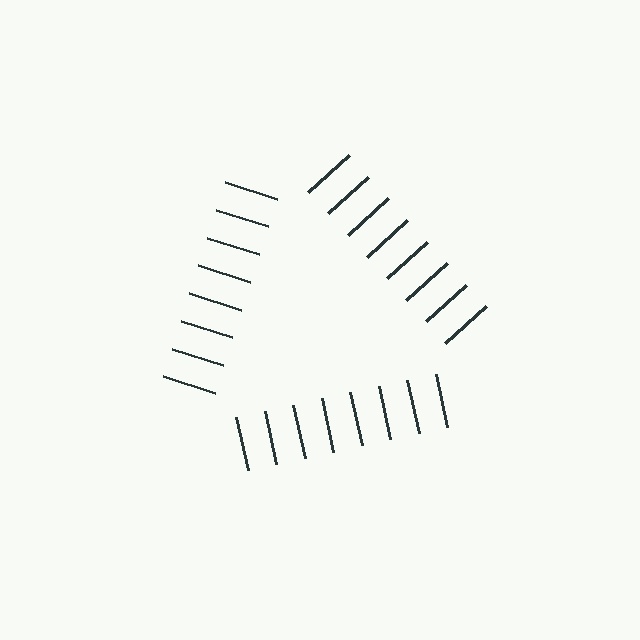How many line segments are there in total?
24 — 8 along each of the 3 edges.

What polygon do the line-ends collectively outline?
An illusory triangle — the line segments terminate on its edges but no continuous stroke is drawn.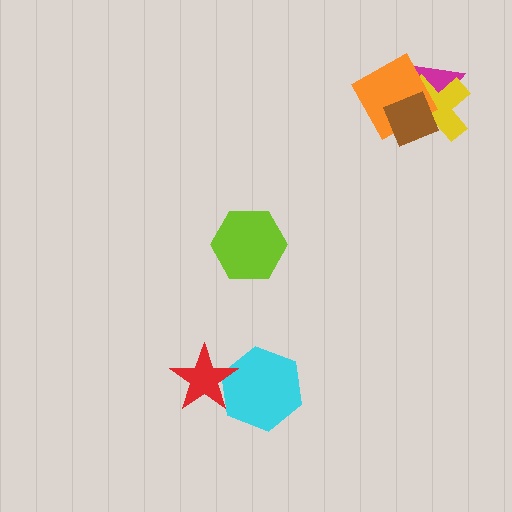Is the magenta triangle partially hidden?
Yes, it is partially covered by another shape.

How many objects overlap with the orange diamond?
3 objects overlap with the orange diamond.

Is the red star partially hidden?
No, no other shape covers it.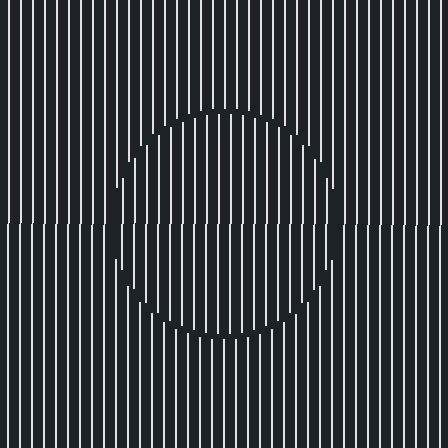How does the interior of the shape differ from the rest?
The interior of the shape contains the same grating, shifted by half a period — the contour is defined by the phase discontinuity where line-ends from the inner and outer gratings abut.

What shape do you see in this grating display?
An illusory circle. The interior of the shape contains the same grating, shifted by half a period — the contour is defined by the phase discontinuity where line-ends from the inner and outer gratings abut.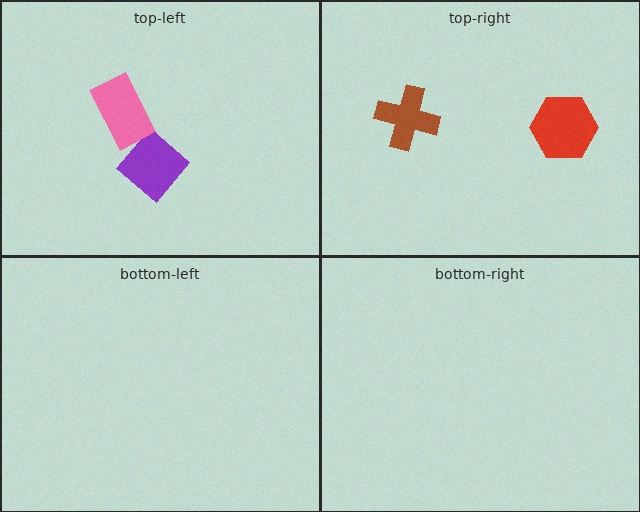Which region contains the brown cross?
The top-right region.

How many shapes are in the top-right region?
2.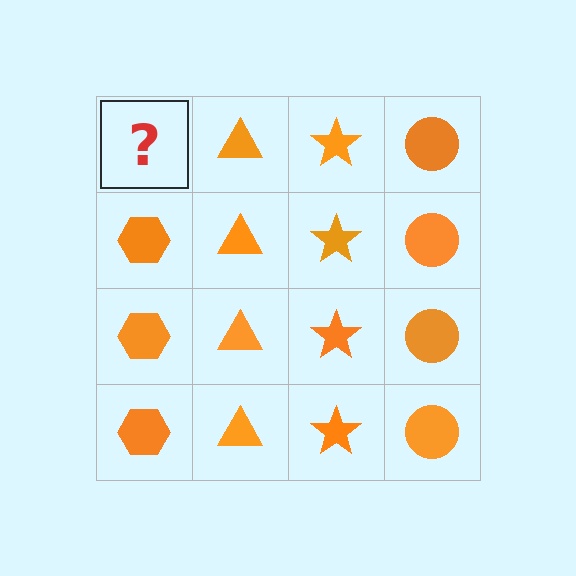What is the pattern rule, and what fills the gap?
The rule is that each column has a consistent shape. The gap should be filled with an orange hexagon.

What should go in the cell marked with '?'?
The missing cell should contain an orange hexagon.